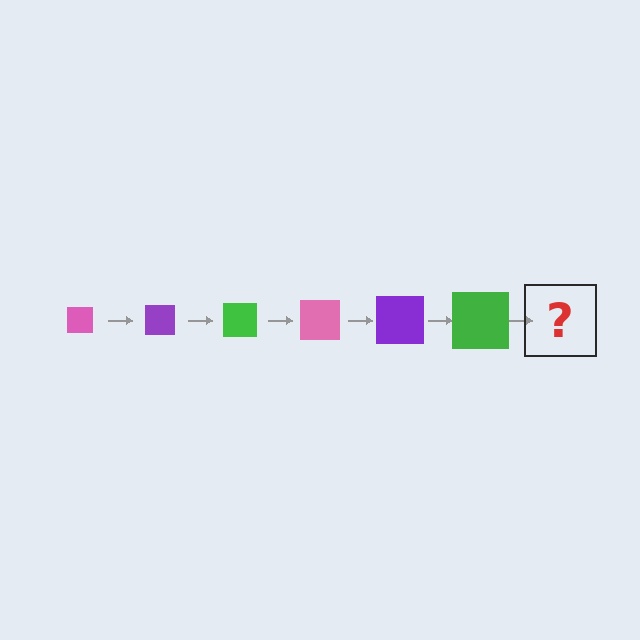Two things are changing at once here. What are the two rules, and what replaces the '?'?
The two rules are that the square grows larger each step and the color cycles through pink, purple, and green. The '?' should be a pink square, larger than the previous one.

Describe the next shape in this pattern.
It should be a pink square, larger than the previous one.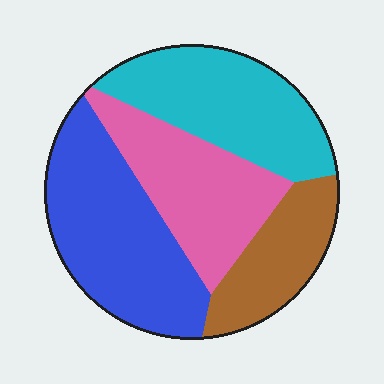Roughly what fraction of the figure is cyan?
Cyan covers roughly 25% of the figure.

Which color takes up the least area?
Brown, at roughly 15%.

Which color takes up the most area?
Blue, at roughly 30%.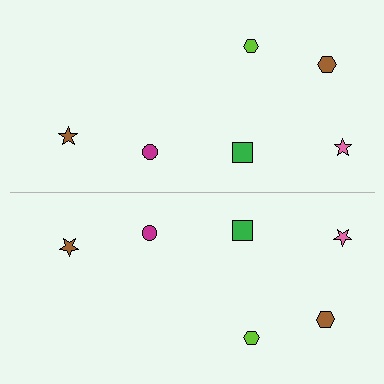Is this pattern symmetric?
Yes, this pattern has bilateral (reflection) symmetry.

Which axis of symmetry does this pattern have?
The pattern has a horizontal axis of symmetry running through the center of the image.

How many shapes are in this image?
There are 12 shapes in this image.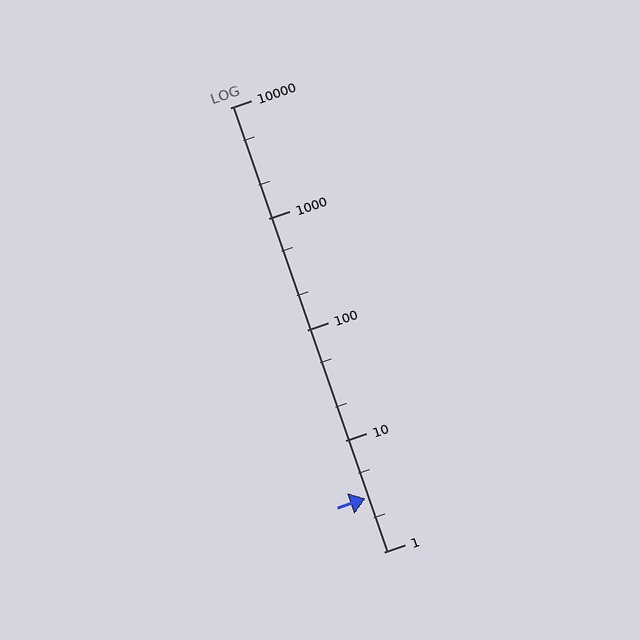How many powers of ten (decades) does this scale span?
The scale spans 4 decades, from 1 to 10000.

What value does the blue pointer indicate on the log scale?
The pointer indicates approximately 3.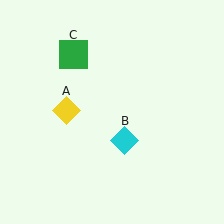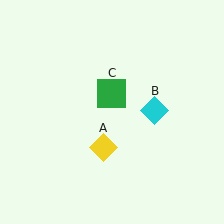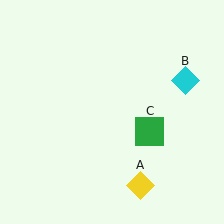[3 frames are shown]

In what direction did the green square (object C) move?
The green square (object C) moved down and to the right.